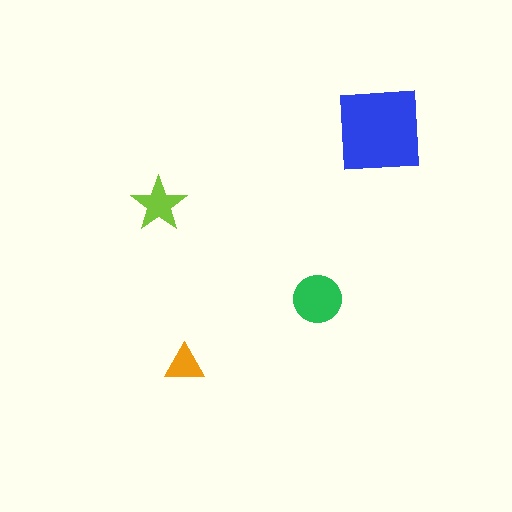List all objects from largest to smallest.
The blue square, the green circle, the lime star, the orange triangle.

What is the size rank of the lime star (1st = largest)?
3rd.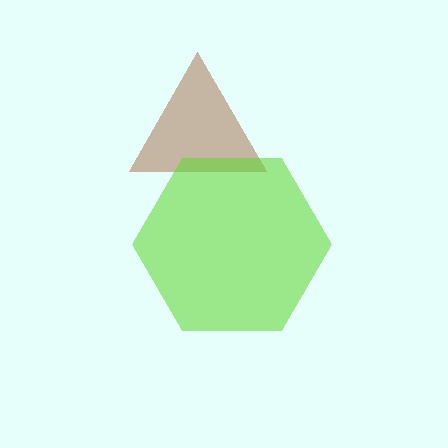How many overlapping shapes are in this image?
There are 2 overlapping shapes in the image.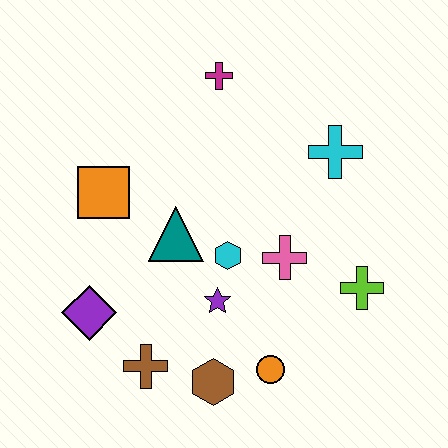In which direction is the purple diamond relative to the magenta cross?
The purple diamond is below the magenta cross.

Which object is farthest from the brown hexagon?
The magenta cross is farthest from the brown hexagon.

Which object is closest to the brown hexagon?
The orange circle is closest to the brown hexagon.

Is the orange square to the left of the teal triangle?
Yes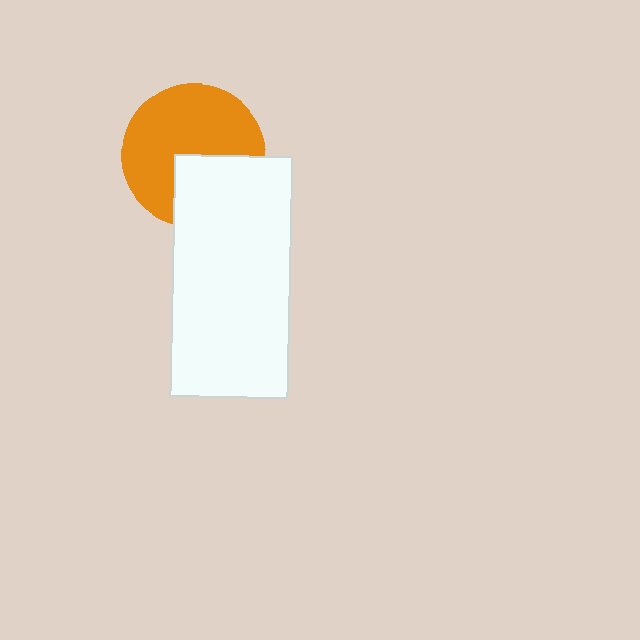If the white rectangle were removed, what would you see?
You would see the complete orange circle.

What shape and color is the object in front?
The object in front is a white rectangle.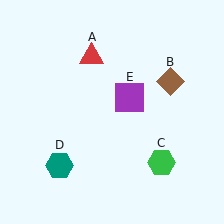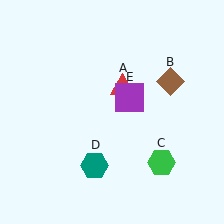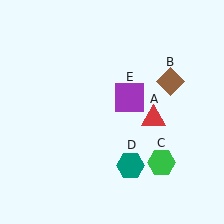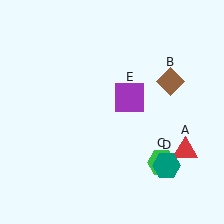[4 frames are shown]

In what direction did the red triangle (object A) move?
The red triangle (object A) moved down and to the right.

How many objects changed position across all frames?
2 objects changed position: red triangle (object A), teal hexagon (object D).